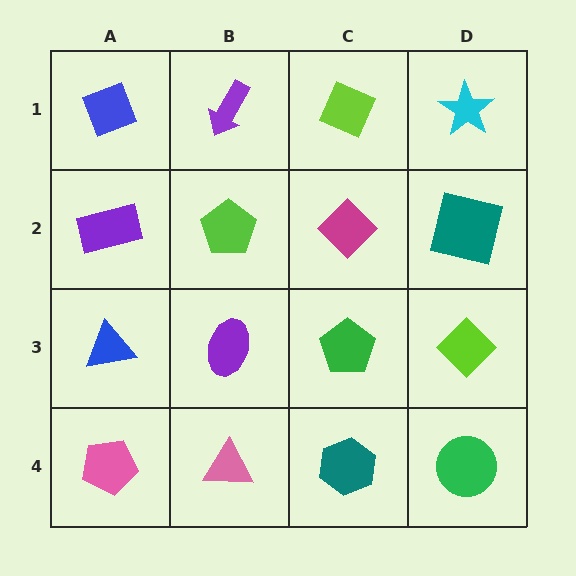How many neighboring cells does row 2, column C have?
4.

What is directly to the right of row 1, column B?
A lime diamond.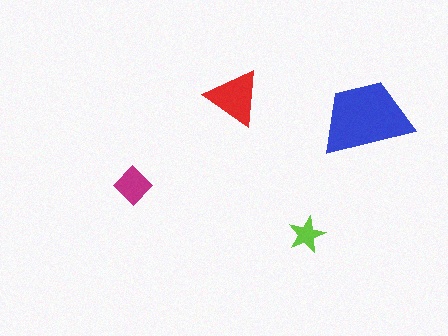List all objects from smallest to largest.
The lime star, the magenta diamond, the red triangle, the blue trapezoid.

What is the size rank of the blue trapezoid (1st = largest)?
1st.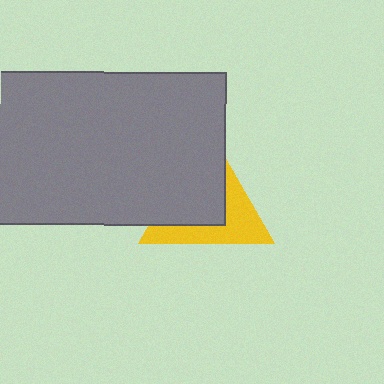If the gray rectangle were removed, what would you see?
You would see the complete yellow triangle.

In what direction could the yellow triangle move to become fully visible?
The yellow triangle could move toward the lower-right. That would shift it out from behind the gray rectangle entirely.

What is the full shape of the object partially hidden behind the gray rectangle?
The partially hidden object is a yellow triangle.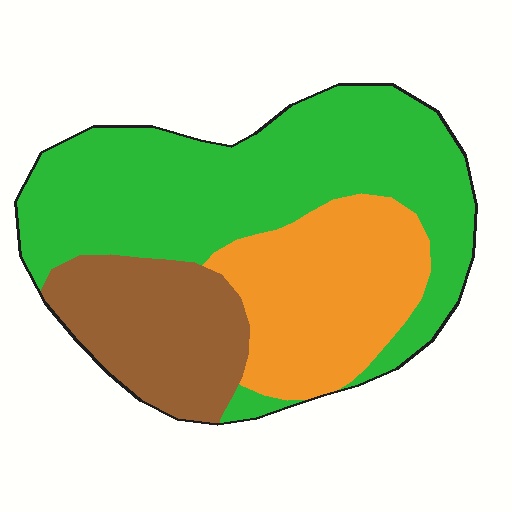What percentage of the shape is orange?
Orange covers roughly 25% of the shape.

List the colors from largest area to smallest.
From largest to smallest: green, orange, brown.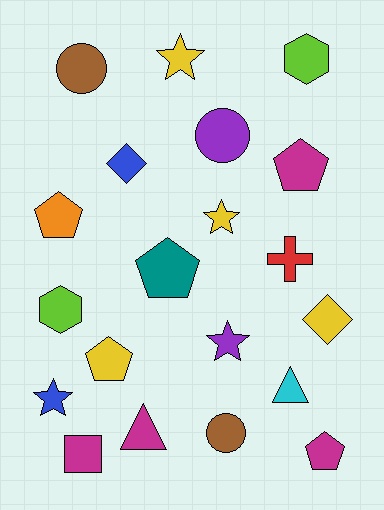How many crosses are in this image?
There is 1 cross.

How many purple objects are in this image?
There are 2 purple objects.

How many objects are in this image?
There are 20 objects.